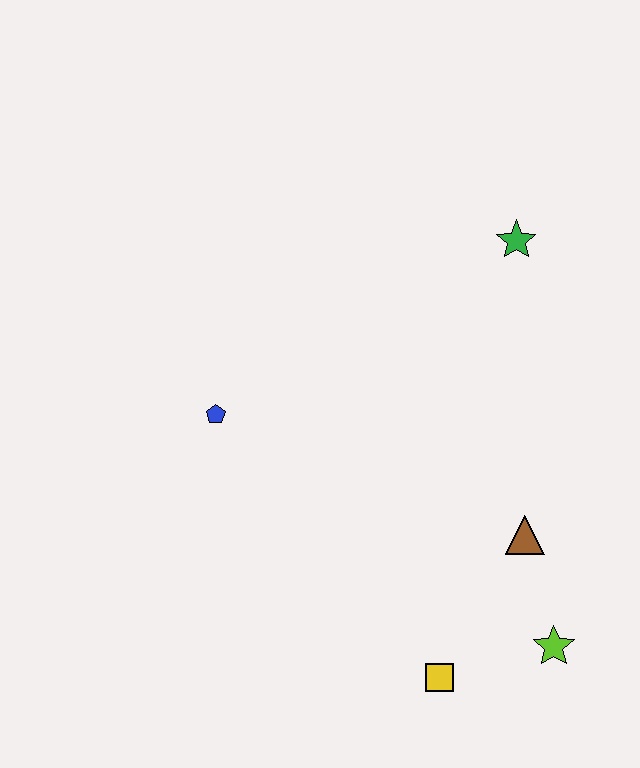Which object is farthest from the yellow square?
The green star is farthest from the yellow square.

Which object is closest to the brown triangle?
The lime star is closest to the brown triangle.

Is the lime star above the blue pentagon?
No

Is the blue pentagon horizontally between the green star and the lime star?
No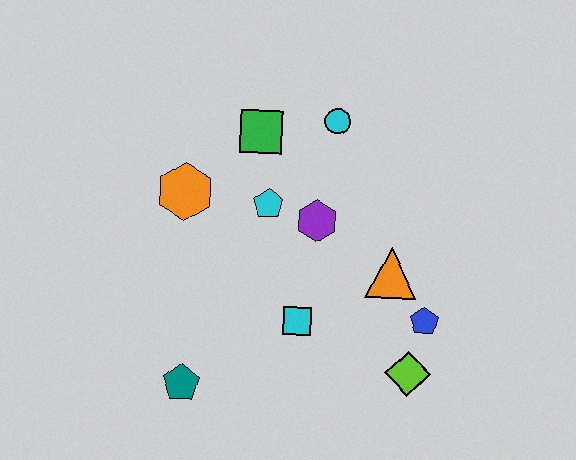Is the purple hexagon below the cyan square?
No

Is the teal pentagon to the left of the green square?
Yes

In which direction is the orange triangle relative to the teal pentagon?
The orange triangle is to the right of the teal pentagon.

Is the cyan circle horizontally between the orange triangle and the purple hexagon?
Yes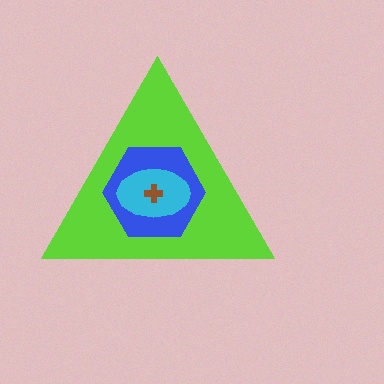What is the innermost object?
The brown cross.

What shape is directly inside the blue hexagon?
The cyan ellipse.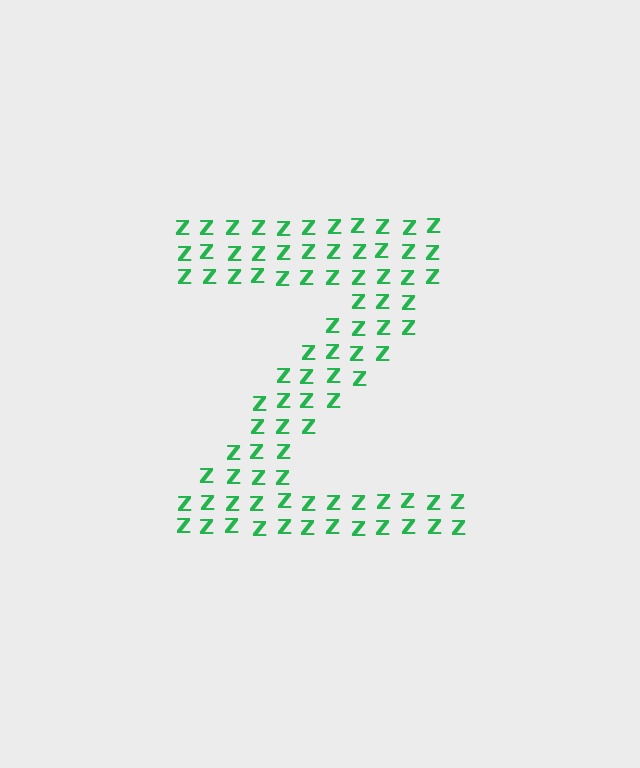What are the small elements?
The small elements are letter Z's.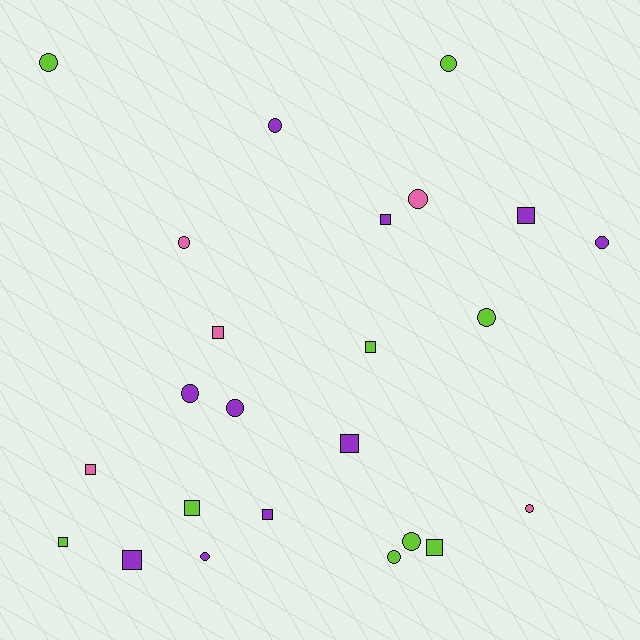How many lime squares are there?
There are 4 lime squares.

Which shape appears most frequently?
Circle, with 13 objects.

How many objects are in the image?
There are 24 objects.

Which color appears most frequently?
Purple, with 10 objects.